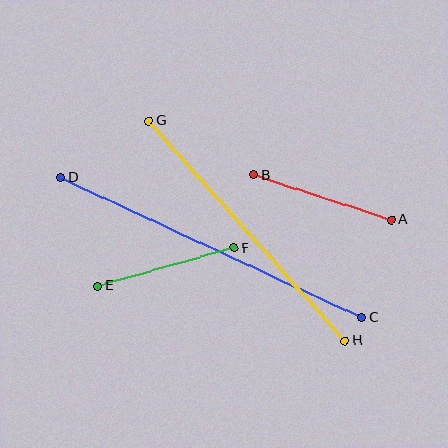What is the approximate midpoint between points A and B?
The midpoint is at approximately (323, 197) pixels.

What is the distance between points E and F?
The distance is approximately 141 pixels.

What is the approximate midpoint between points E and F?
The midpoint is at approximately (166, 267) pixels.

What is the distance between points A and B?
The distance is approximately 144 pixels.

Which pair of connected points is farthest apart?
Points C and D are farthest apart.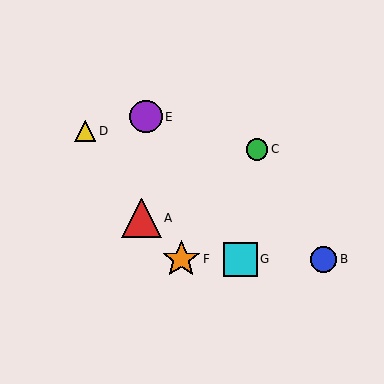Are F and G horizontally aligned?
Yes, both are at y≈259.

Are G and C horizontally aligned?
No, G is at y≈259 and C is at y≈149.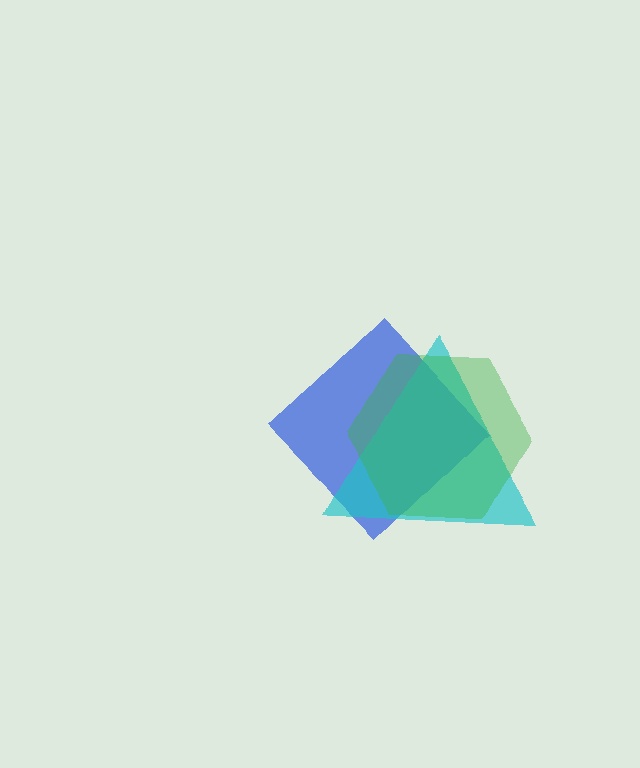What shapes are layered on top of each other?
The layered shapes are: a blue diamond, a cyan triangle, a green hexagon.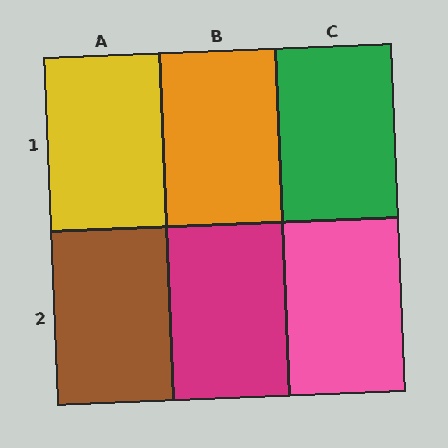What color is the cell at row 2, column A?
Brown.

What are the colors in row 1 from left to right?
Yellow, orange, green.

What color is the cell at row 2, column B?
Magenta.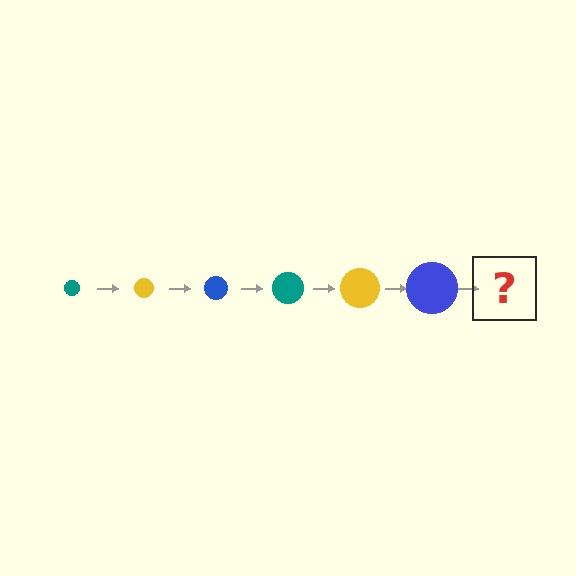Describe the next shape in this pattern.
It should be a teal circle, larger than the previous one.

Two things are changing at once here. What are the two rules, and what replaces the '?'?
The two rules are that the circle grows larger each step and the color cycles through teal, yellow, and blue. The '?' should be a teal circle, larger than the previous one.